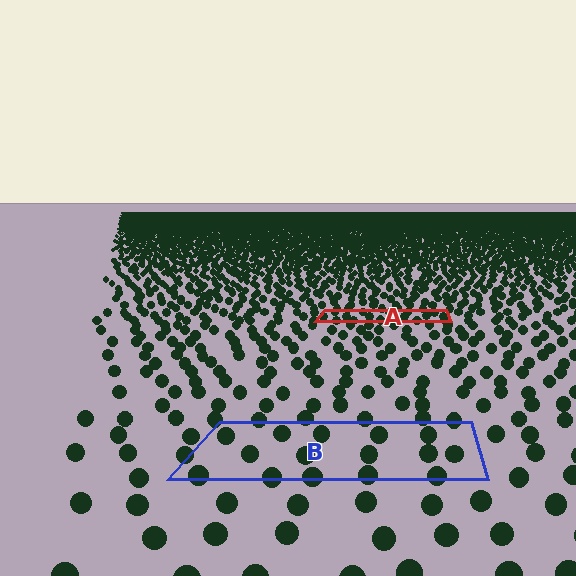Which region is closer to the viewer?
Region B is closer. The texture elements there are larger and more spread out.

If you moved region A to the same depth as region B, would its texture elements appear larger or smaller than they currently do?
They would appear larger. At a closer depth, the same texture elements are projected at a bigger on-screen size.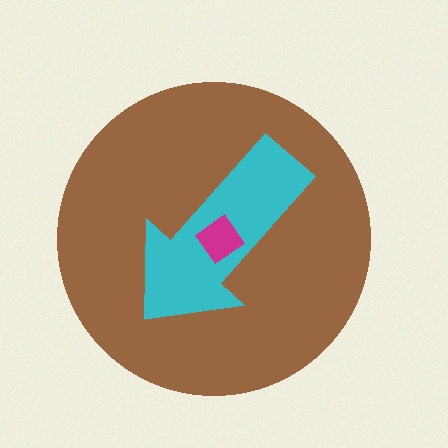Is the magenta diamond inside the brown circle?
Yes.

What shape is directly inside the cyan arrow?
The magenta diamond.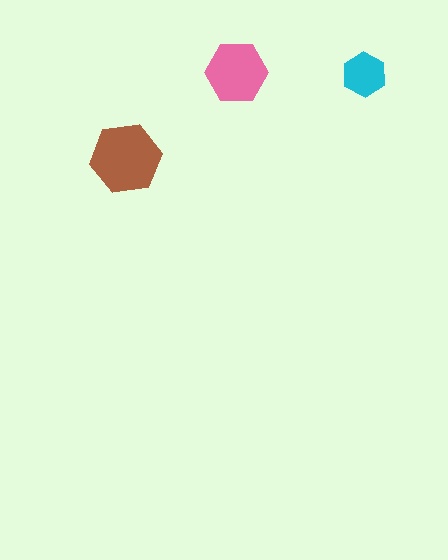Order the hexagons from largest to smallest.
the brown one, the pink one, the cyan one.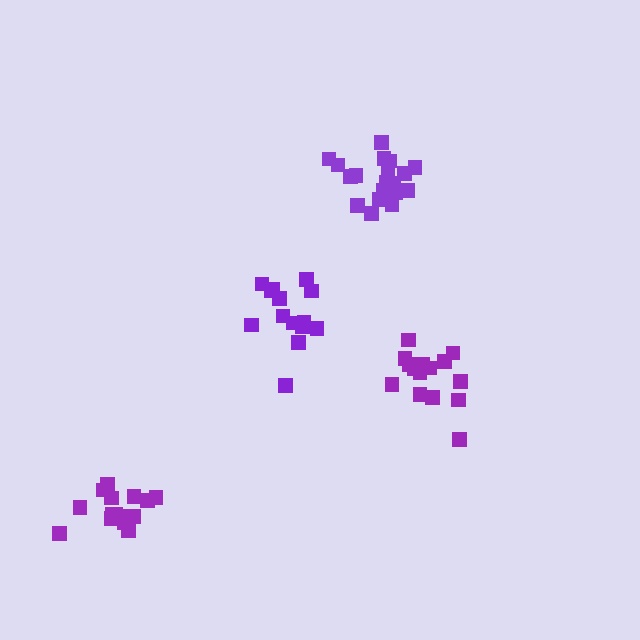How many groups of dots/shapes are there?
There are 4 groups.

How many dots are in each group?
Group 1: 16 dots, Group 2: 15 dots, Group 3: 14 dots, Group 4: 20 dots (65 total).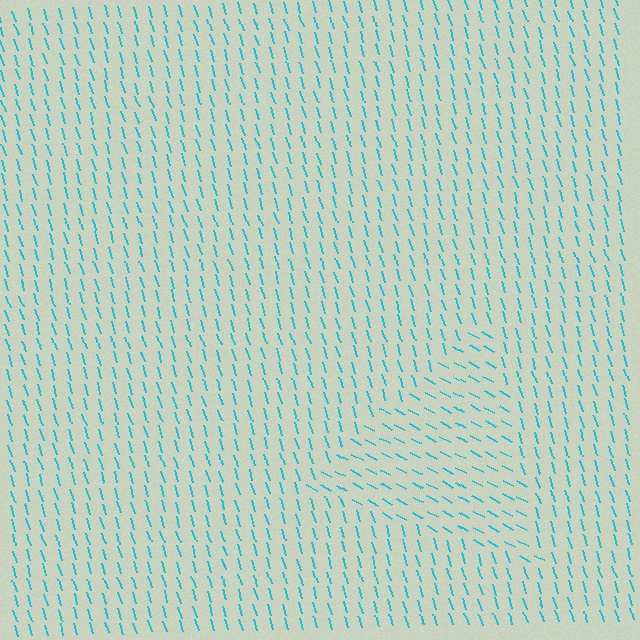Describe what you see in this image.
The image is filled with small cyan line segments. A triangle region in the image has lines oriented differently from the surrounding lines, creating a visible texture boundary.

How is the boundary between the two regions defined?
The boundary is defined purely by a change in line orientation (approximately 45 degrees difference). All lines are the same color and thickness.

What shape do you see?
I see a triangle.